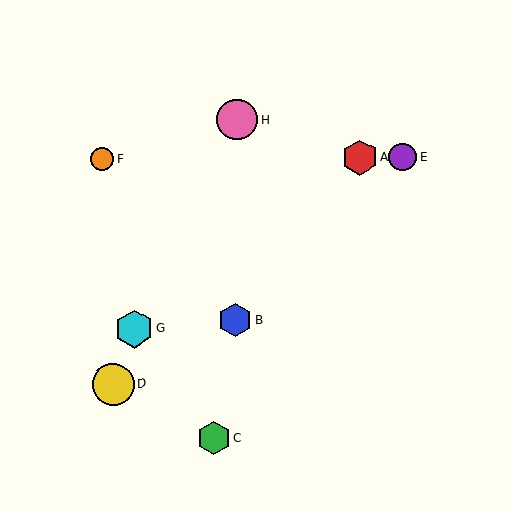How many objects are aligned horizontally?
3 objects (A, E, F) are aligned horizontally.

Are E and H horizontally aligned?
No, E is at y≈157 and H is at y≈120.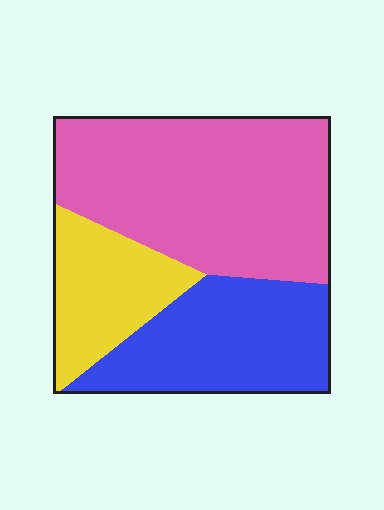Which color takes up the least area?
Yellow, at roughly 20%.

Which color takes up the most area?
Pink, at roughly 50%.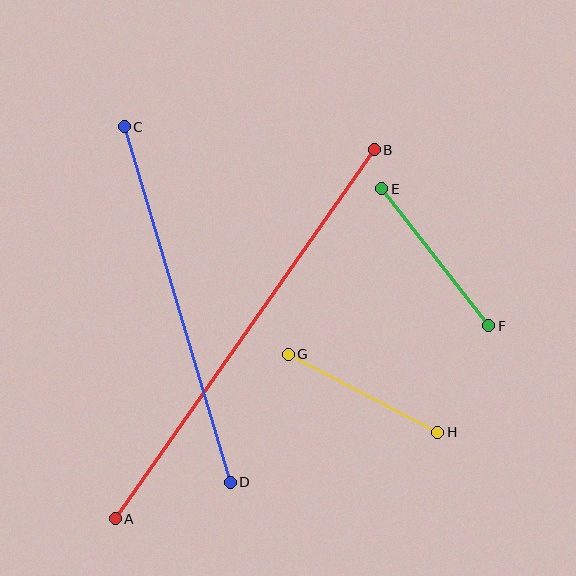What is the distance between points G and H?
The distance is approximately 168 pixels.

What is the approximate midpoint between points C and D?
The midpoint is at approximately (177, 305) pixels.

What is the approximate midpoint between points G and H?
The midpoint is at approximately (363, 393) pixels.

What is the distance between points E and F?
The distance is approximately 174 pixels.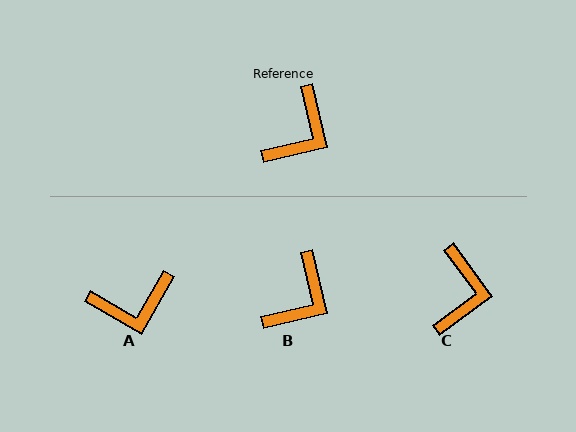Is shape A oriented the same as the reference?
No, it is off by about 43 degrees.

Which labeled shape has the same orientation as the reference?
B.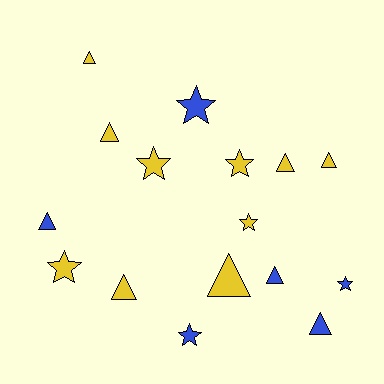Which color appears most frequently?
Yellow, with 10 objects.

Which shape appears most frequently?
Triangle, with 9 objects.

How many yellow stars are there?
There are 4 yellow stars.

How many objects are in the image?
There are 16 objects.